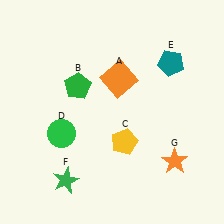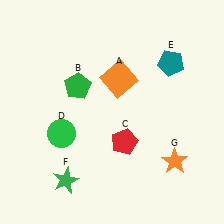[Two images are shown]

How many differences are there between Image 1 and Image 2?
There is 1 difference between the two images.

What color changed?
The pentagon (C) changed from yellow in Image 1 to red in Image 2.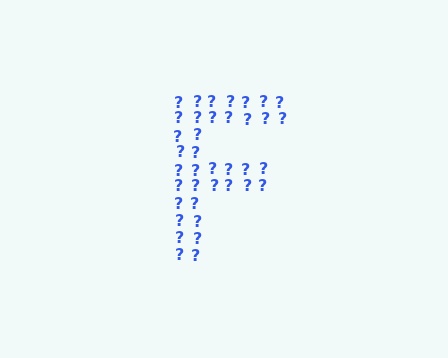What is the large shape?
The large shape is the letter F.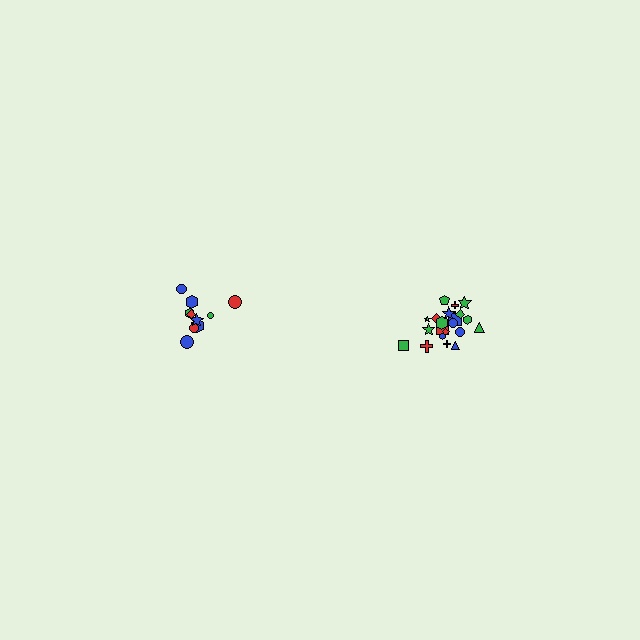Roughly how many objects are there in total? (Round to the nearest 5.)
Roughly 30 objects in total.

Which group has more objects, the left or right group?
The right group.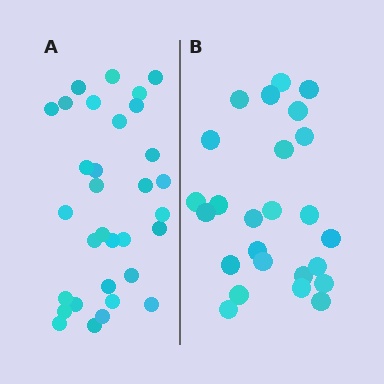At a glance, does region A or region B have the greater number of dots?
Region A (the left region) has more dots.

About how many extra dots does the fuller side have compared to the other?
Region A has roughly 8 or so more dots than region B.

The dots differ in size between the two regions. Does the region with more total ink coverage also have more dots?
No. Region B has more total ink coverage because its dots are larger, but region A actually contains more individual dots. Total area can be misleading — the number of items is what matters here.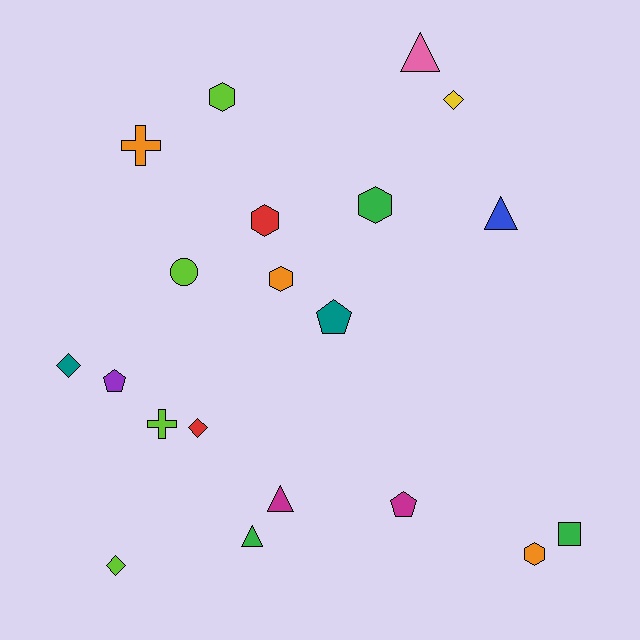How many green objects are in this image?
There are 3 green objects.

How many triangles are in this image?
There are 4 triangles.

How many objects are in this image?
There are 20 objects.